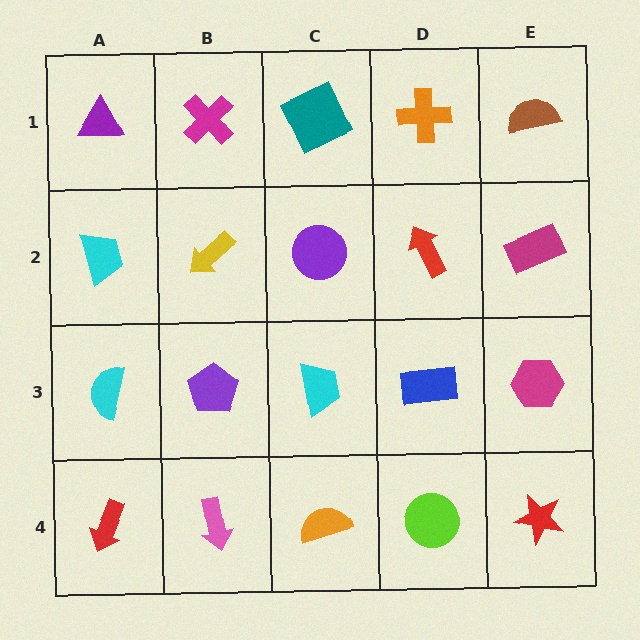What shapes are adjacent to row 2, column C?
A teal square (row 1, column C), a cyan trapezoid (row 3, column C), a yellow arrow (row 2, column B), a red arrow (row 2, column D).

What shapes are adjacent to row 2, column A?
A purple triangle (row 1, column A), a cyan semicircle (row 3, column A), a yellow arrow (row 2, column B).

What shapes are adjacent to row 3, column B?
A yellow arrow (row 2, column B), a pink arrow (row 4, column B), a cyan semicircle (row 3, column A), a cyan trapezoid (row 3, column C).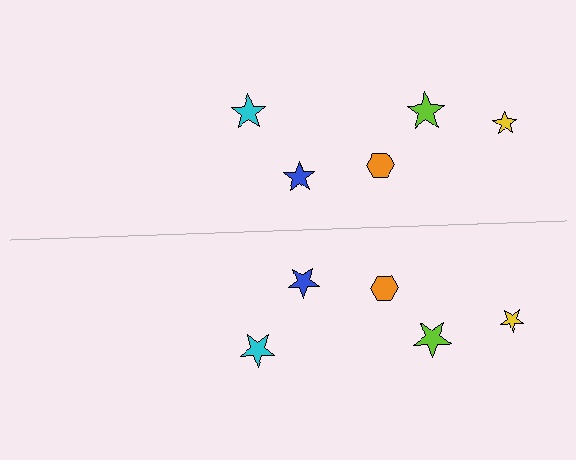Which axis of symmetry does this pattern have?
The pattern has a horizontal axis of symmetry running through the center of the image.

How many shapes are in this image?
There are 10 shapes in this image.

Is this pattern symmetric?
Yes, this pattern has bilateral (reflection) symmetry.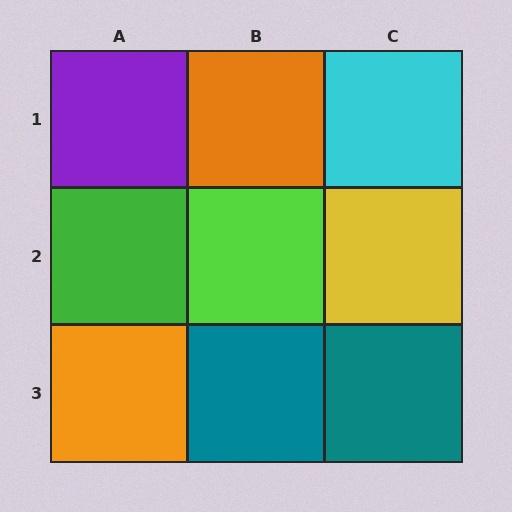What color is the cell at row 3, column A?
Orange.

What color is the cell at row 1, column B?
Orange.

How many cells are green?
1 cell is green.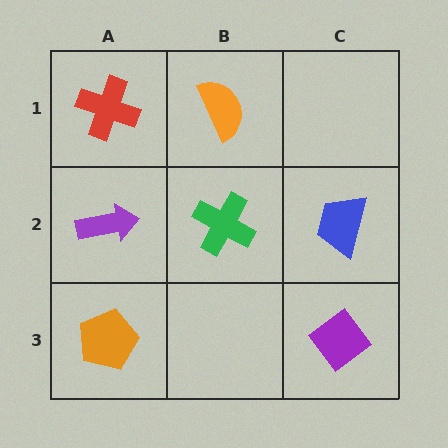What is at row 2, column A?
A purple arrow.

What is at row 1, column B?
An orange semicircle.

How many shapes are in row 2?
3 shapes.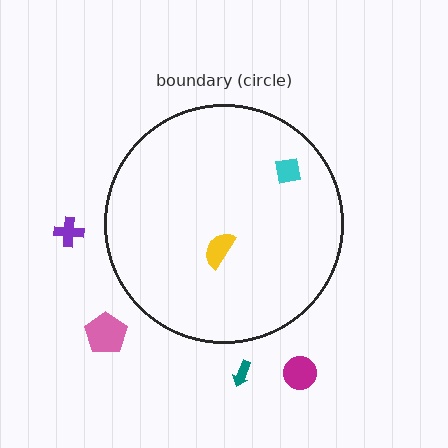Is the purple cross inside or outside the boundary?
Outside.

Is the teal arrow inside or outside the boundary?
Outside.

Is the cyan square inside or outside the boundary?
Inside.